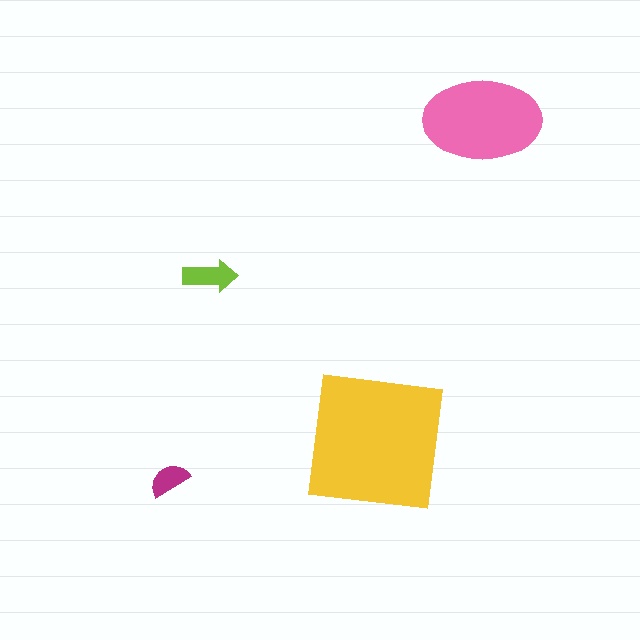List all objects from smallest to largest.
The magenta semicircle, the lime arrow, the pink ellipse, the yellow square.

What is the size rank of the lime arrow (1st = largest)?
3rd.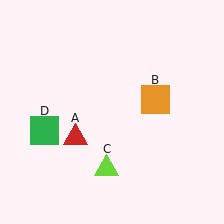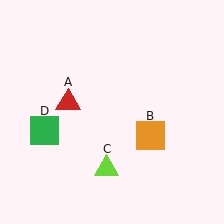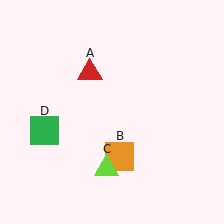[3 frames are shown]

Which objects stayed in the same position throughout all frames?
Lime triangle (object C) and green square (object D) remained stationary.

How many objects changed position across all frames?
2 objects changed position: red triangle (object A), orange square (object B).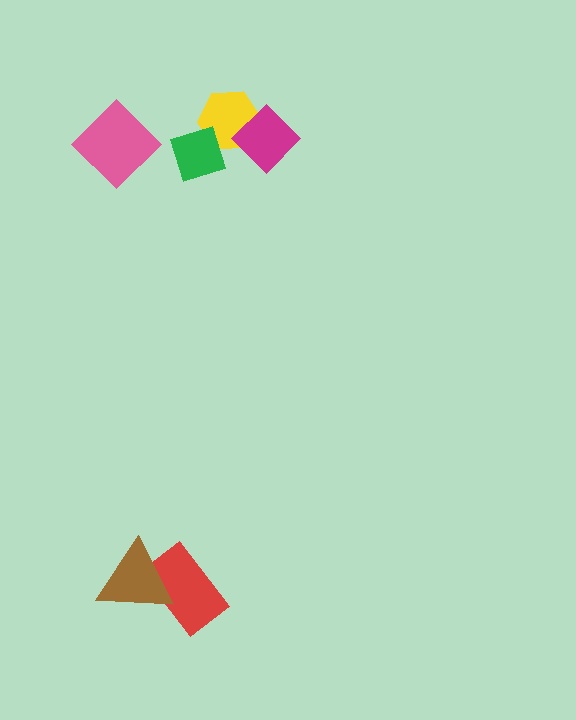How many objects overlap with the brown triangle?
1 object overlaps with the brown triangle.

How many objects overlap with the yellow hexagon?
2 objects overlap with the yellow hexagon.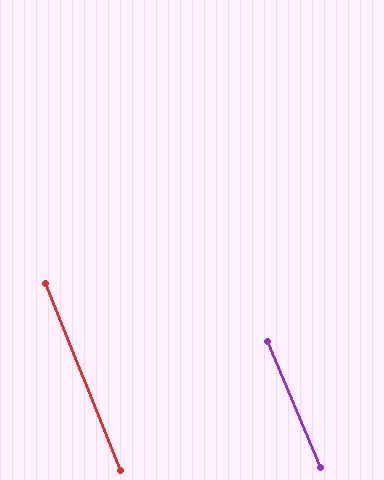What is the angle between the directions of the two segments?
Approximately 1 degree.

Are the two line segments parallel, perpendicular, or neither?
Parallel — their directions differ by only 1.2°.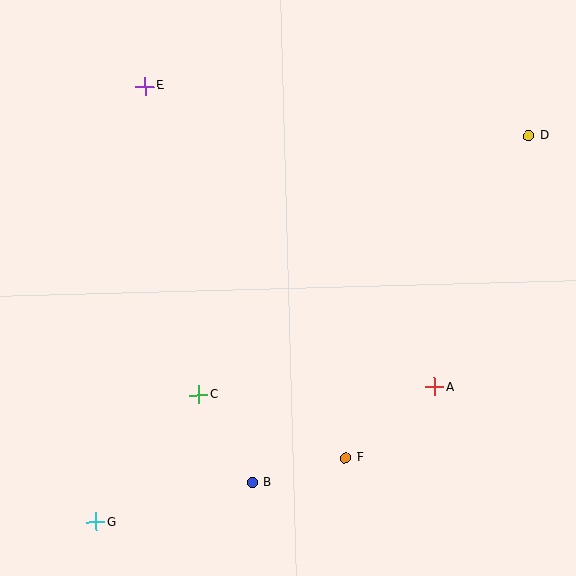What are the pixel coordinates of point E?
Point E is at (145, 86).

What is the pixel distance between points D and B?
The distance between D and B is 444 pixels.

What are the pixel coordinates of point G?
Point G is at (96, 522).